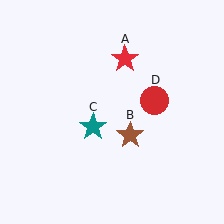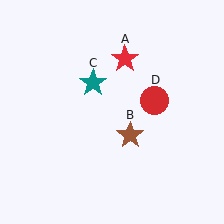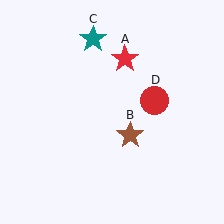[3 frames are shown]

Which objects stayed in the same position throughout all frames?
Red star (object A) and brown star (object B) and red circle (object D) remained stationary.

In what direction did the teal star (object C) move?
The teal star (object C) moved up.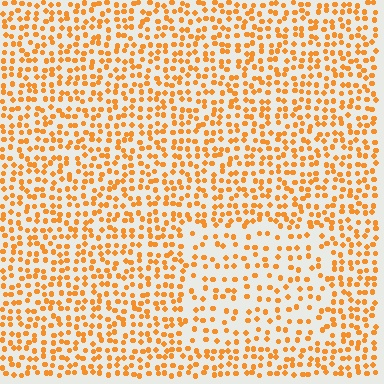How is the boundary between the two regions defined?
The boundary is defined by a change in element density (approximately 1.7x ratio). All elements are the same color, size, and shape.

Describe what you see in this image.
The image contains small orange elements arranged at two different densities. A rectangle-shaped region is visible where the elements are less densely packed than the surrounding area.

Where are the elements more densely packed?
The elements are more densely packed outside the rectangle boundary.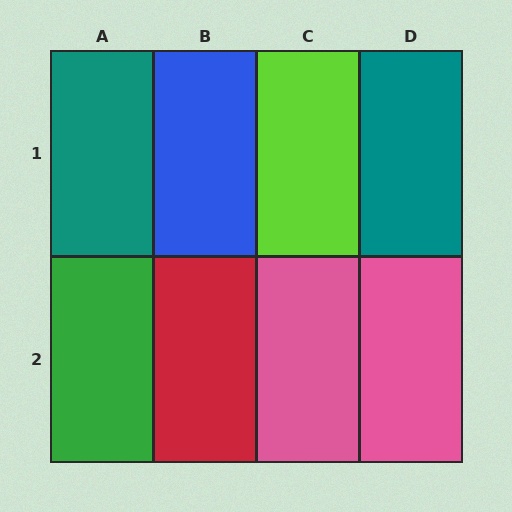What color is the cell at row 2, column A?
Green.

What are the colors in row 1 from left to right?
Teal, blue, lime, teal.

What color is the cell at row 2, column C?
Pink.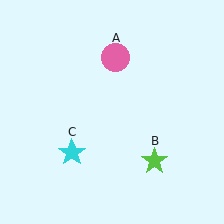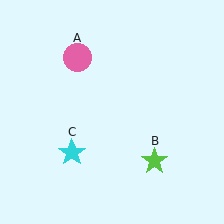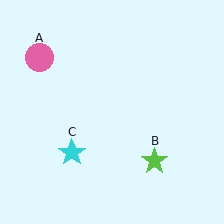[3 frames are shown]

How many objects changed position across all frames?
1 object changed position: pink circle (object A).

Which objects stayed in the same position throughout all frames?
Lime star (object B) and cyan star (object C) remained stationary.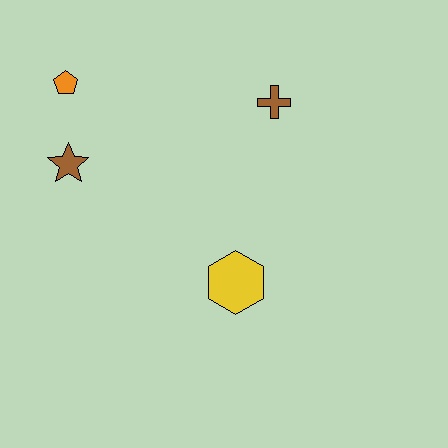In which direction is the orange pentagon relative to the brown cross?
The orange pentagon is to the left of the brown cross.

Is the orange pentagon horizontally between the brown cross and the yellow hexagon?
No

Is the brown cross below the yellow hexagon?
No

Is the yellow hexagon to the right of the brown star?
Yes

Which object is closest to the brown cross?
The yellow hexagon is closest to the brown cross.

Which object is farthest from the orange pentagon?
The yellow hexagon is farthest from the orange pentagon.